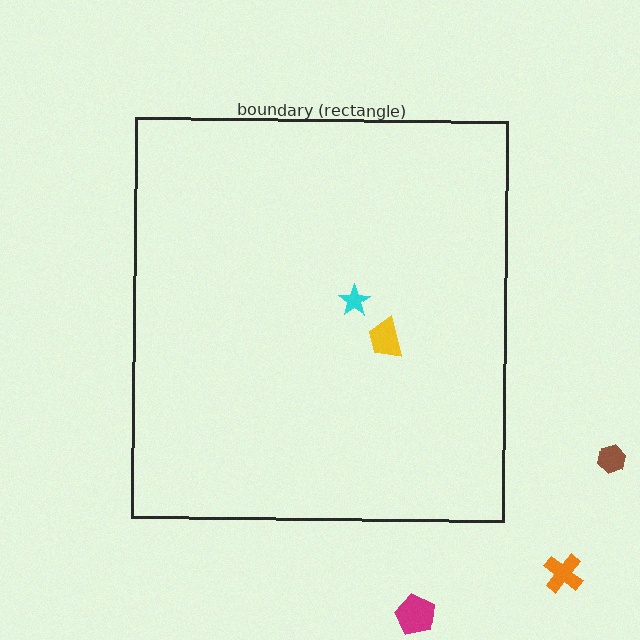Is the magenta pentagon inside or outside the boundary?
Outside.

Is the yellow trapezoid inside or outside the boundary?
Inside.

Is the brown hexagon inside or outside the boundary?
Outside.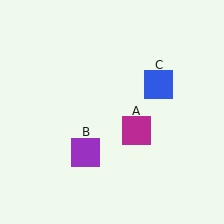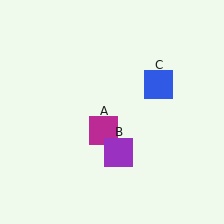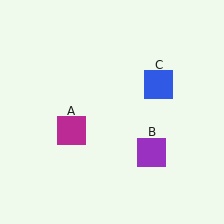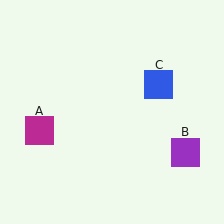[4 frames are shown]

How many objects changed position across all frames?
2 objects changed position: magenta square (object A), purple square (object B).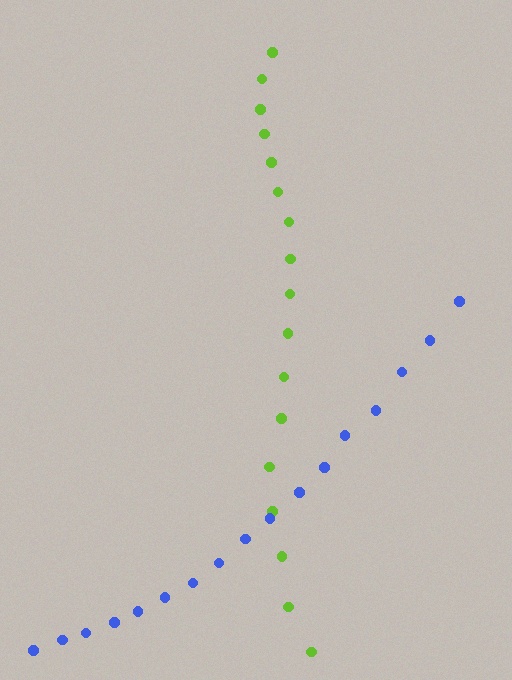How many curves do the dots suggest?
There are 2 distinct paths.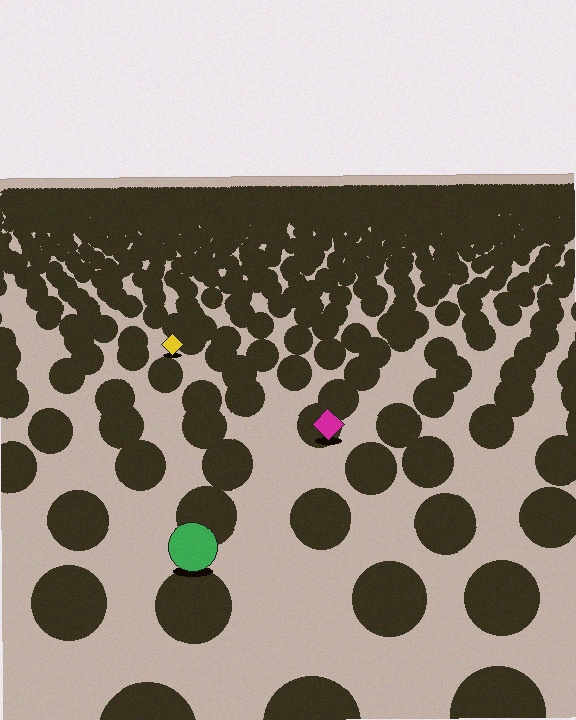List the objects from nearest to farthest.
From nearest to farthest: the green circle, the magenta diamond, the yellow diamond.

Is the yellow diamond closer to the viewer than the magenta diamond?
No. The magenta diamond is closer — you can tell from the texture gradient: the ground texture is coarser near it.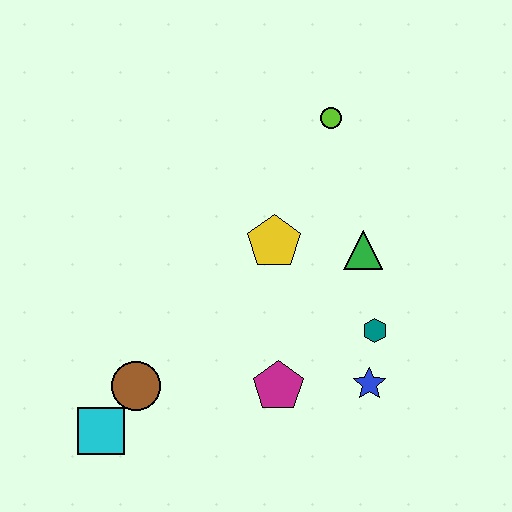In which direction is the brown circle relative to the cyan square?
The brown circle is above the cyan square.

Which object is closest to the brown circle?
The cyan square is closest to the brown circle.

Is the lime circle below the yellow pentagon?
No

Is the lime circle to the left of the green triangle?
Yes